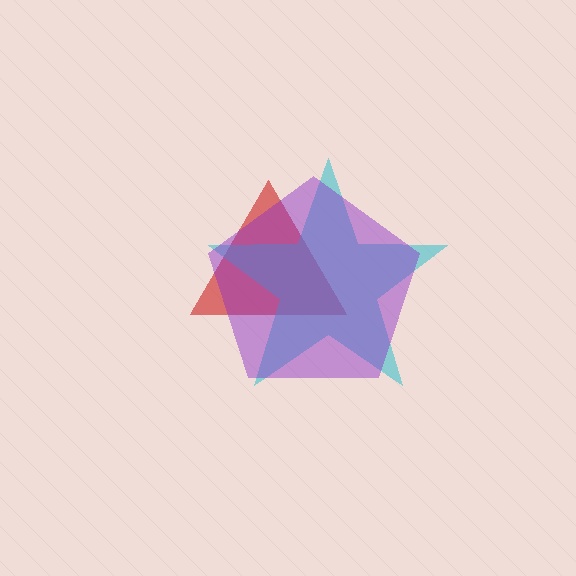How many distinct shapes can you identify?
There are 3 distinct shapes: a red triangle, a cyan star, a purple pentagon.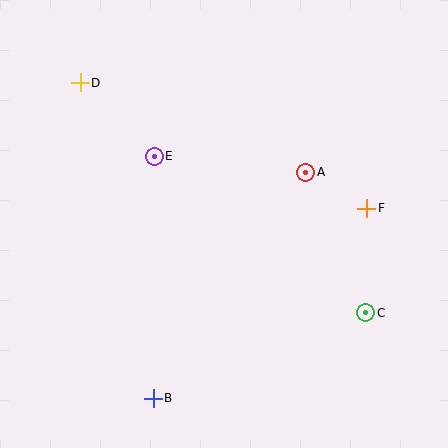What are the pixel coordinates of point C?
Point C is at (366, 313).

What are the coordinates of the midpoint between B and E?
The midpoint between B and E is at (154, 277).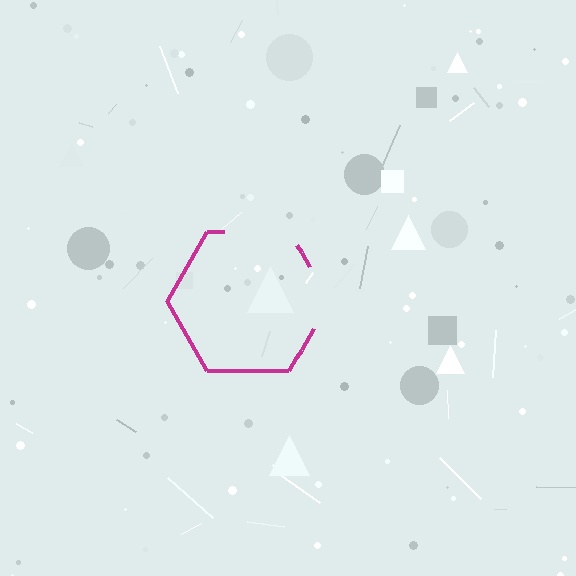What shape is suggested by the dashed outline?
The dashed outline suggests a hexagon.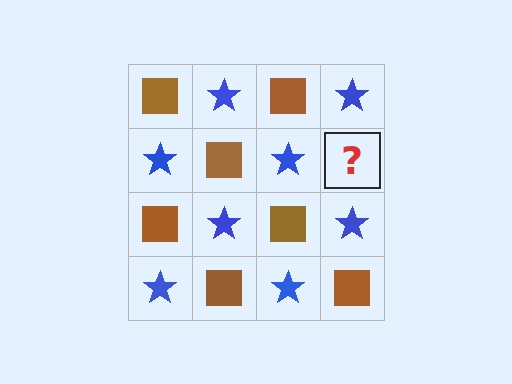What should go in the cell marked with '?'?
The missing cell should contain a brown square.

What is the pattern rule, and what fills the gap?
The rule is that it alternates brown square and blue star in a checkerboard pattern. The gap should be filled with a brown square.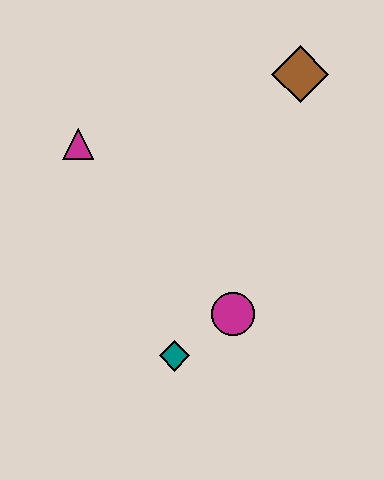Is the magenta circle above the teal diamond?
Yes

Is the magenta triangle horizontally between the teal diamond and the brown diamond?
No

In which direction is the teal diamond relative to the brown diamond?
The teal diamond is below the brown diamond.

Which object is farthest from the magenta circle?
The brown diamond is farthest from the magenta circle.